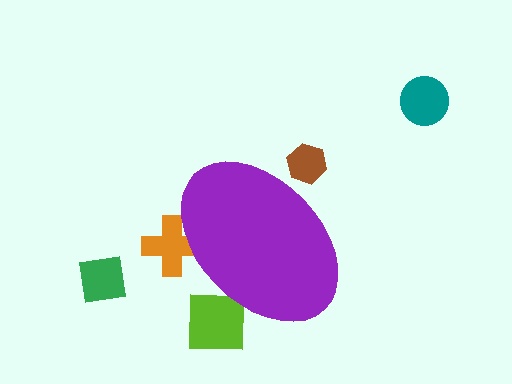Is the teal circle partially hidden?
No, the teal circle is fully visible.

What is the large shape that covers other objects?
A purple ellipse.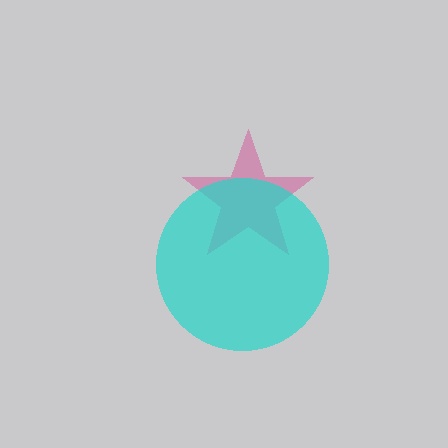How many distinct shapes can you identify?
There are 2 distinct shapes: a magenta star, a cyan circle.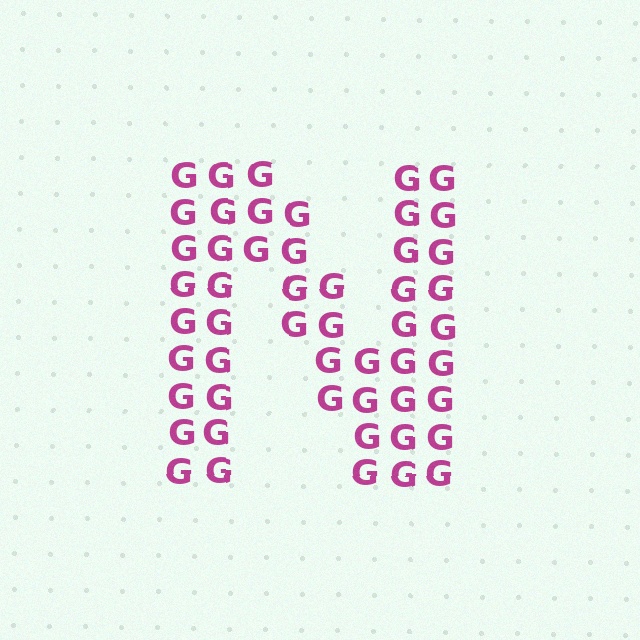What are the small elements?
The small elements are letter G's.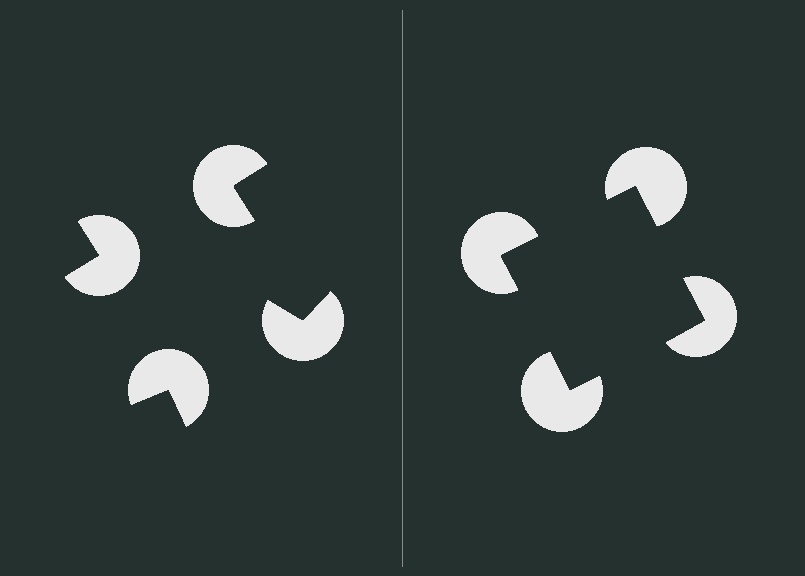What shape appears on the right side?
An illusory square.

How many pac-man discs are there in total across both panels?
8 — 4 on each side.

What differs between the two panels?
The pac-man discs are positioned identically on both sides; only the wedge orientations differ. On the right they align to a square; on the left they are misaligned.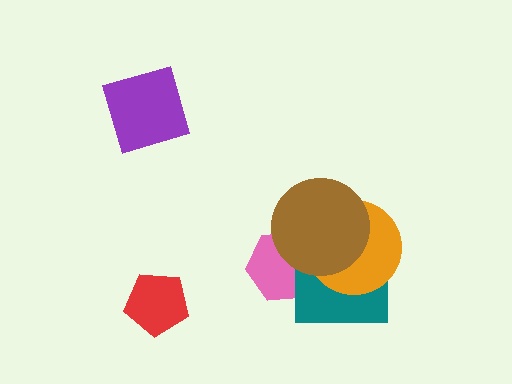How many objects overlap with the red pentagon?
0 objects overlap with the red pentagon.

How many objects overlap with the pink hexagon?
3 objects overlap with the pink hexagon.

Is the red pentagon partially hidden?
No, no other shape covers it.